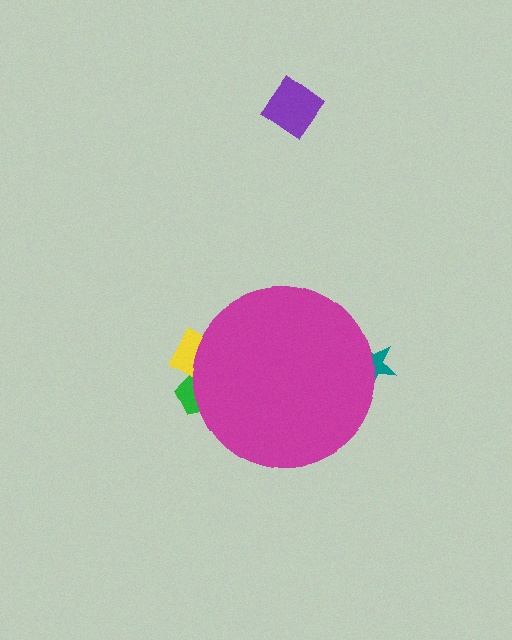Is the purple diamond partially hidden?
No, the purple diamond is fully visible.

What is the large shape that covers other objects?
A magenta circle.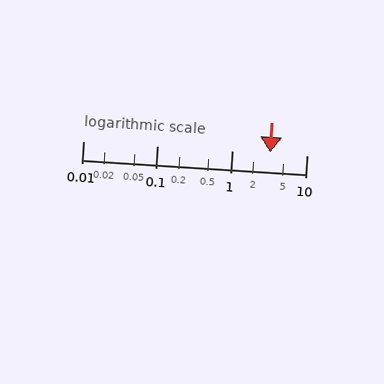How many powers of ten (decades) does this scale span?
The scale spans 3 decades, from 0.01 to 10.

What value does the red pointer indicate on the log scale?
The pointer indicates approximately 3.2.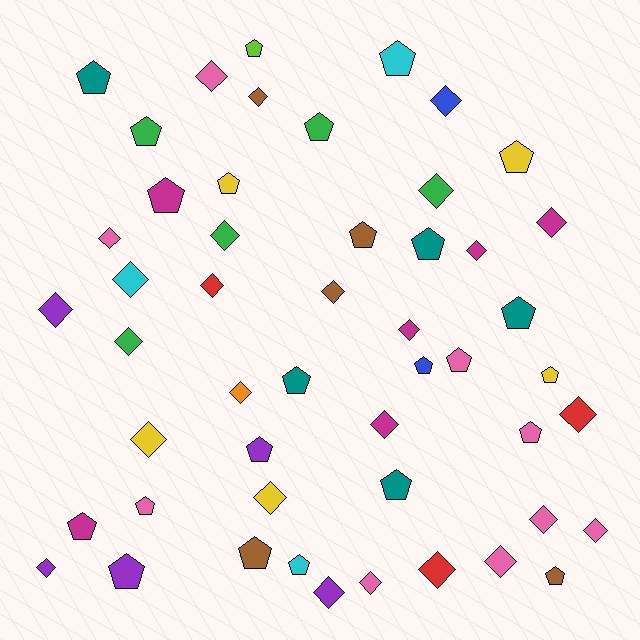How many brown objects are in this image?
There are 5 brown objects.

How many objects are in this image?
There are 50 objects.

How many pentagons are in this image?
There are 24 pentagons.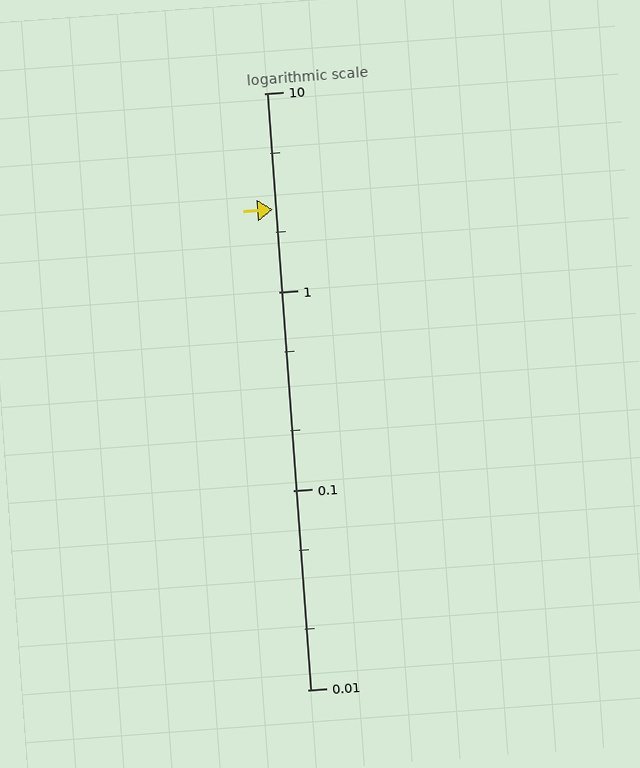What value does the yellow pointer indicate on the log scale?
The pointer indicates approximately 2.6.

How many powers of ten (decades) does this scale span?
The scale spans 3 decades, from 0.01 to 10.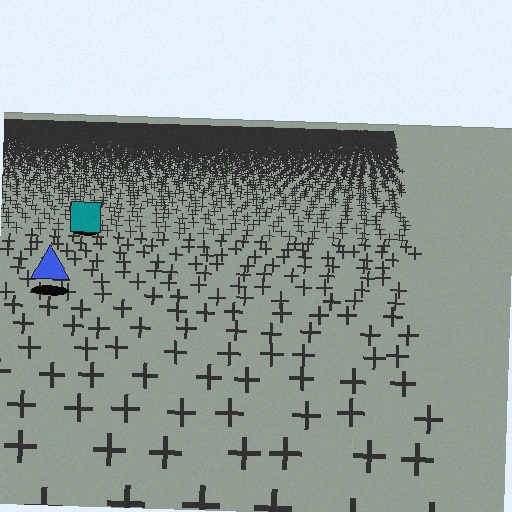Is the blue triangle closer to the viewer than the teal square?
Yes. The blue triangle is closer — you can tell from the texture gradient: the ground texture is coarser near it.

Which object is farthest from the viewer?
The teal square is farthest from the viewer. It appears smaller and the ground texture around it is denser.